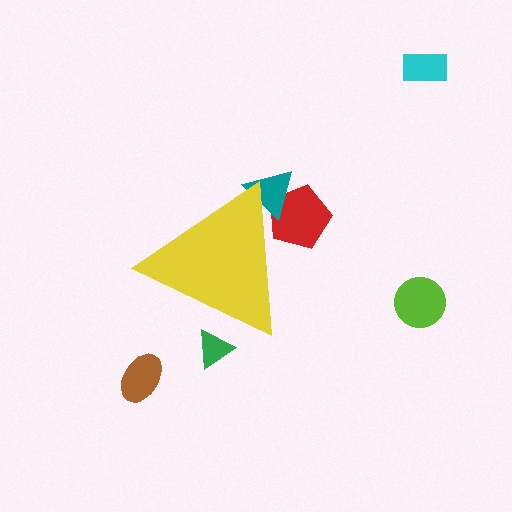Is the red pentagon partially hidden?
Yes, the red pentagon is partially hidden behind the yellow triangle.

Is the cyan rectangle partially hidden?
No, the cyan rectangle is fully visible.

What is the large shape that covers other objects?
A yellow triangle.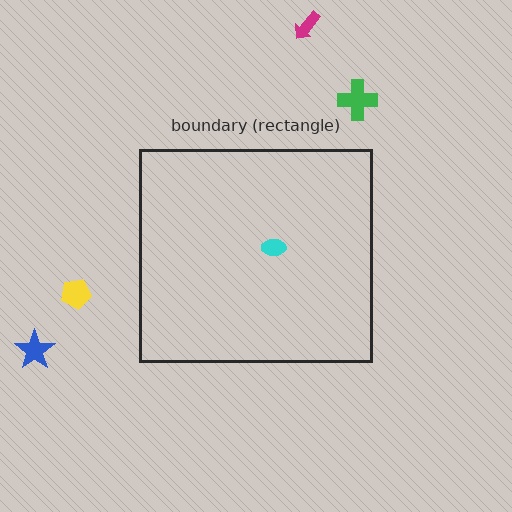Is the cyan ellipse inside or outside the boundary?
Inside.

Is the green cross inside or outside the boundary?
Outside.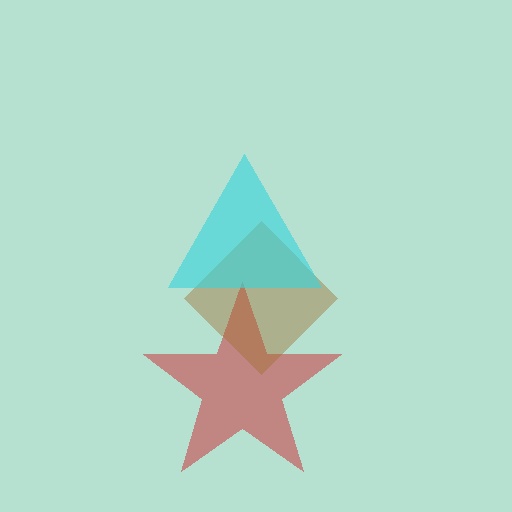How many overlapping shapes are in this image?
There are 3 overlapping shapes in the image.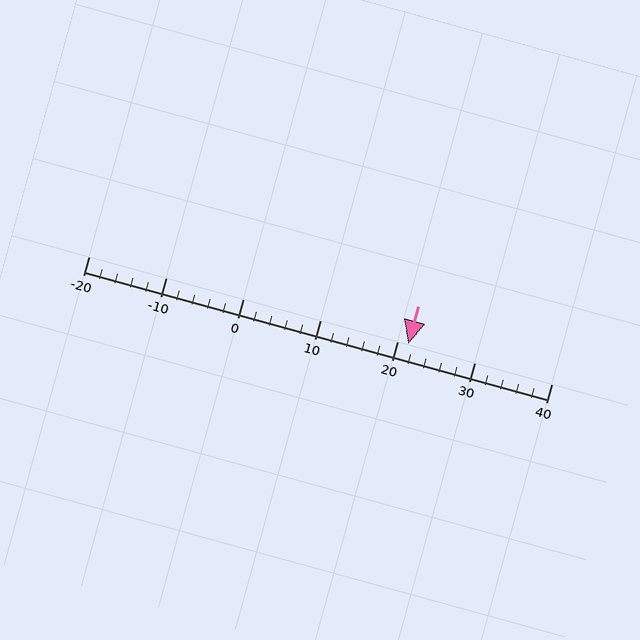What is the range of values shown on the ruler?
The ruler shows values from -20 to 40.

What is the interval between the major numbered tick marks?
The major tick marks are spaced 10 units apart.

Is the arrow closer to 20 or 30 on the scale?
The arrow is closer to 20.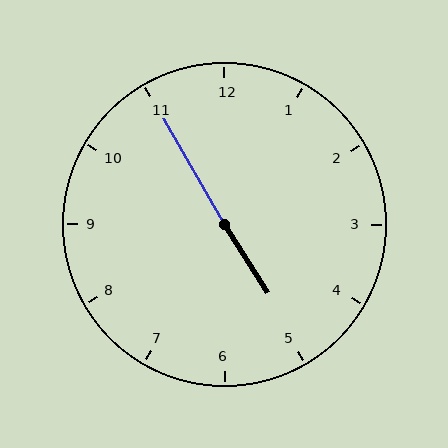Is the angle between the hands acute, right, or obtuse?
It is obtuse.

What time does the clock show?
4:55.